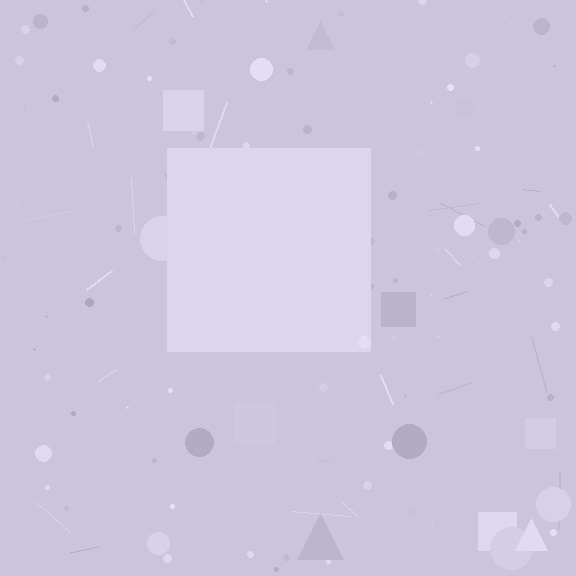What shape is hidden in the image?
A square is hidden in the image.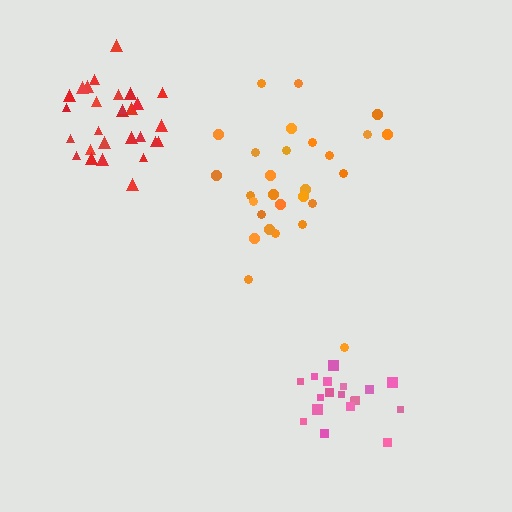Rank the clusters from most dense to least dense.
red, pink, orange.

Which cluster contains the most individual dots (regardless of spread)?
Red (28).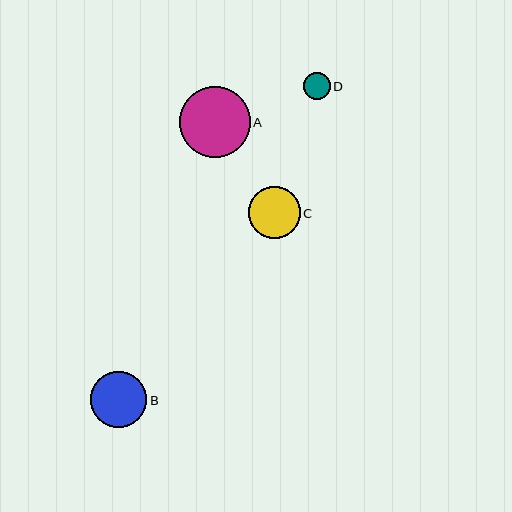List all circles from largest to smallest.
From largest to smallest: A, B, C, D.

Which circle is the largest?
Circle A is the largest with a size of approximately 70 pixels.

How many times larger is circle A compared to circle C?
Circle A is approximately 1.4 times the size of circle C.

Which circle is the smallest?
Circle D is the smallest with a size of approximately 27 pixels.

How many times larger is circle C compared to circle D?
Circle C is approximately 2.0 times the size of circle D.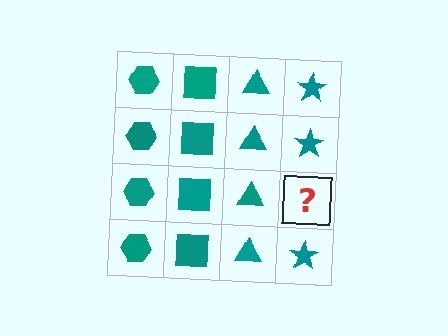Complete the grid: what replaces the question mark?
The question mark should be replaced with a teal star.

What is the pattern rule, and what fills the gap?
The rule is that each column has a consistent shape. The gap should be filled with a teal star.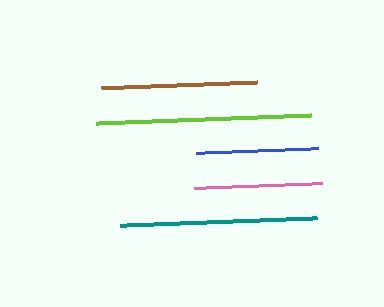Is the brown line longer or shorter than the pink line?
The brown line is longer than the pink line.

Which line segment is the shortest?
The blue line is the shortest at approximately 122 pixels.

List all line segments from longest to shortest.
From longest to shortest: lime, teal, brown, pink, blue.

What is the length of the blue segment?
The blue segment is approximately 122 pixels long.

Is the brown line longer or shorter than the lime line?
The lime line is longer than the brown line.